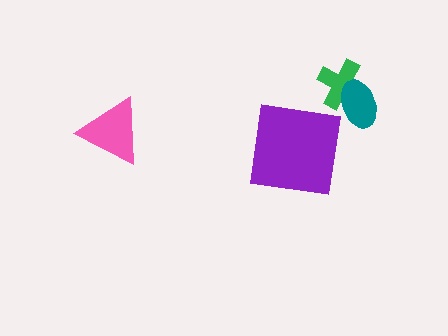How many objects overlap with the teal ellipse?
1 object overlaps with the teal ellipse.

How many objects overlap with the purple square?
0 objects overlap with the purple square.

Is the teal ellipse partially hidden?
No, no other shape covers it.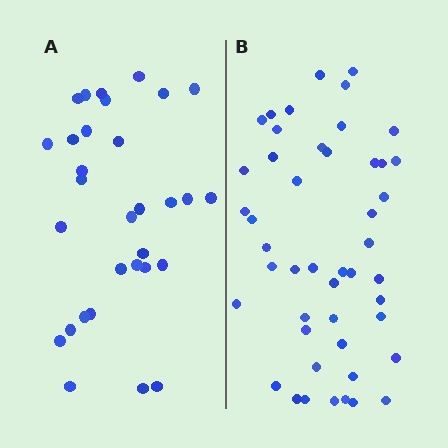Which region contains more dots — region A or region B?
Region B (the right region) has more dots.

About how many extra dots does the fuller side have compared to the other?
Region B has approximately 15 more dots than region A.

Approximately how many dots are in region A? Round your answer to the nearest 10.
About 30 dots. (The exact count is 31, which rounds to 30.)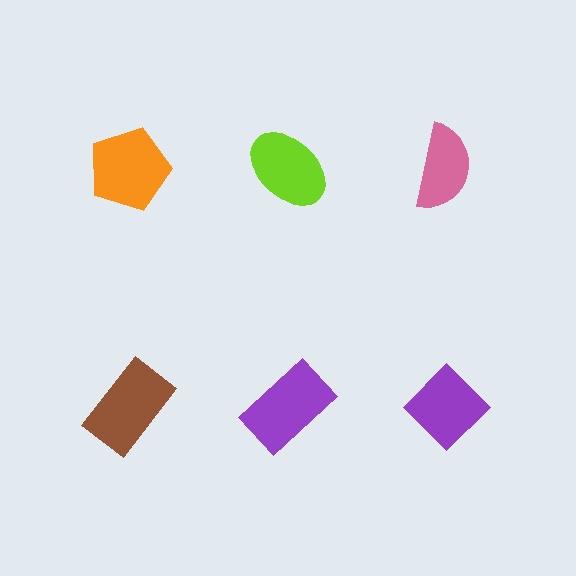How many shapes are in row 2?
3 shapes.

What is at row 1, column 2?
A lime ellipse.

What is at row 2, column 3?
A purple diamond.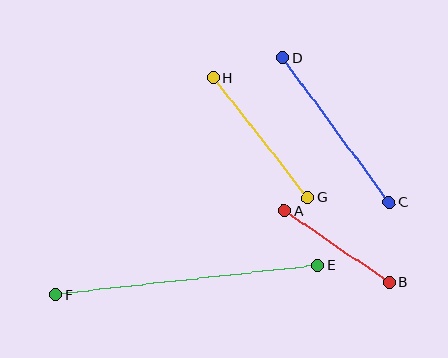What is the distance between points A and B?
The distance is approximately 127 pixels.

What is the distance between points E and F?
The distance is approximately 263 pixels.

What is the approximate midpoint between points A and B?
The midpoint is at approximately (337, 246) pixels.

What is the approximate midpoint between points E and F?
The midpoint is at approximately (187, 280) pixels.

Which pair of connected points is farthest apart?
Points E and F are farthest apart.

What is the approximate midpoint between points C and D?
The midpoint is at approximately (336, 130) pixels.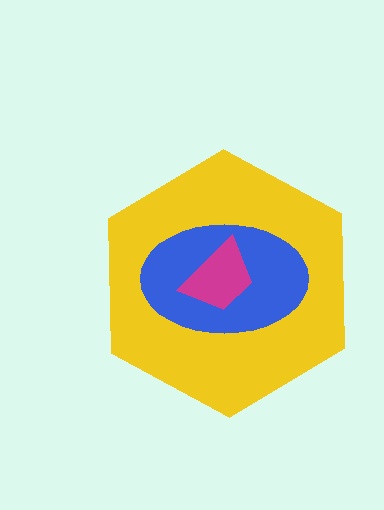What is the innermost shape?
The magenta trapezoid.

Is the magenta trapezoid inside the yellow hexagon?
Yes.